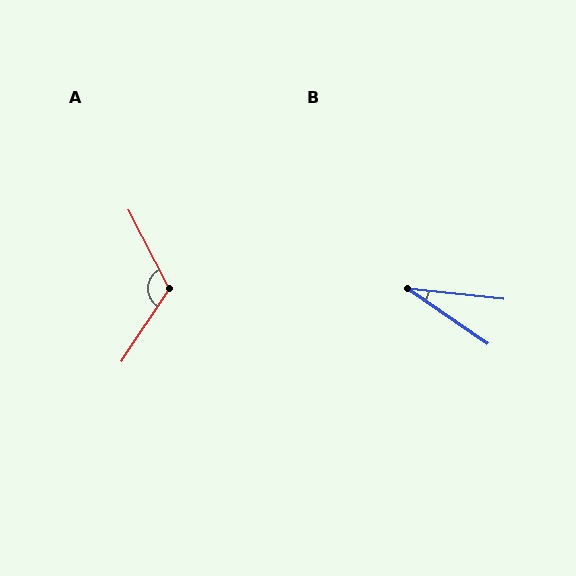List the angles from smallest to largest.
B (28°), A (119°).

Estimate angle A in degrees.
Approximately 119 degrees.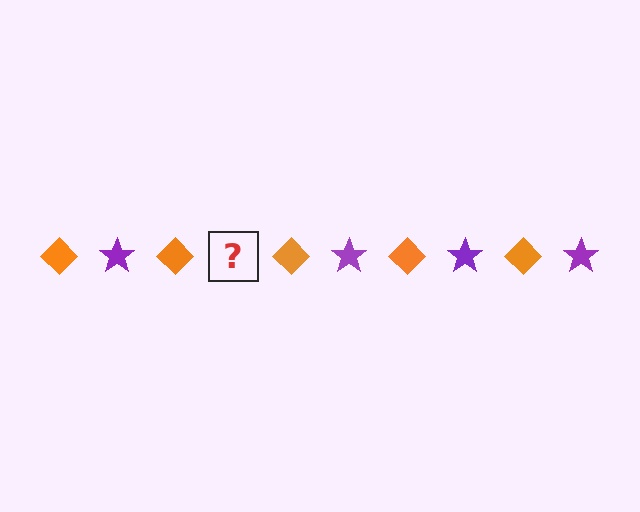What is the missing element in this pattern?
The missing element is a purple star.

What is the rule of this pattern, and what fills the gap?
The rule is that the pattern alternates between orange diamond and purple star. The gap should be filled with a purple star.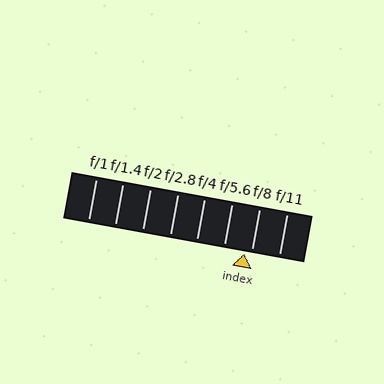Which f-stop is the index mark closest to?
The index mark is closest to f/8.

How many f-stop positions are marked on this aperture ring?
There are 8 f-stop positions marked.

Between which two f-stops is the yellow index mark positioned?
The index mark is between f/5.6 and f/8.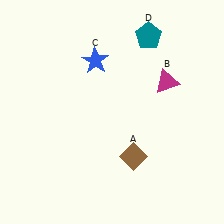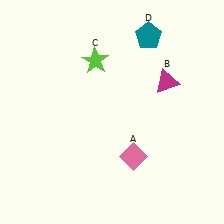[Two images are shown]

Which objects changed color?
A changed from brown to pink. C changed from blue to lime.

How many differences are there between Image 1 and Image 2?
There are 2 differences between the two images.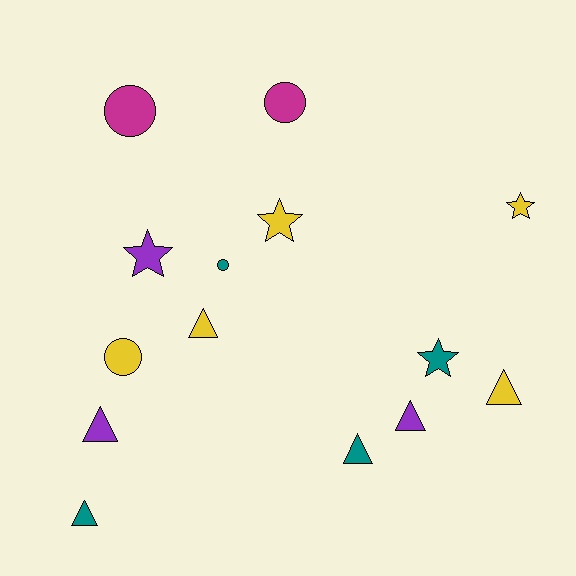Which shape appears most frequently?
Triangle, with 6 objects.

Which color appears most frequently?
Yellow, with 5 objects.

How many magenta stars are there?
There are no magenta stars.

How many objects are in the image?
There are 14 objects.